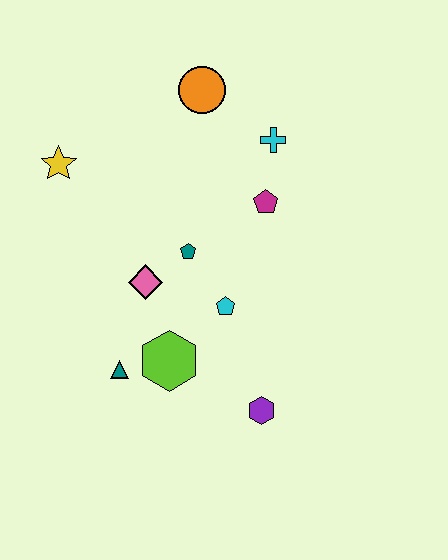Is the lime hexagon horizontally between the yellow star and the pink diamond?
No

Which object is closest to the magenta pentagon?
The cyan cross is closest to the magenta pentagon.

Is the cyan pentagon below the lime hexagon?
No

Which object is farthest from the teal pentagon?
The purple hexagon is farthest from the teal pentagon.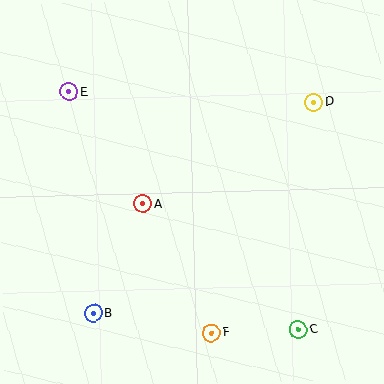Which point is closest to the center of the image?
Point A at (143, 204) is closest to the center.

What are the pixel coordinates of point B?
Point B is at (93, 313).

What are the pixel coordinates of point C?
Point C is at (298, 330).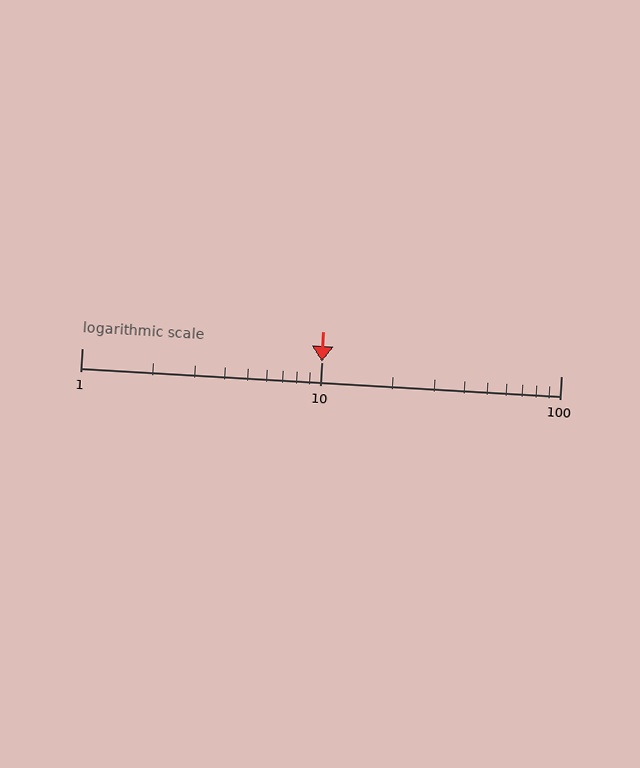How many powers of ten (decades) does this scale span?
The scale spans 2 decades, from 1 to 100.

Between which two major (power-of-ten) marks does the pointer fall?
The pointer is between 10 and 100.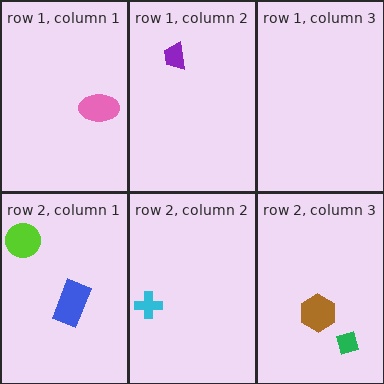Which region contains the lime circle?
The row 2, column 1 region.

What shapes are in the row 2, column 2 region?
The cyan cross.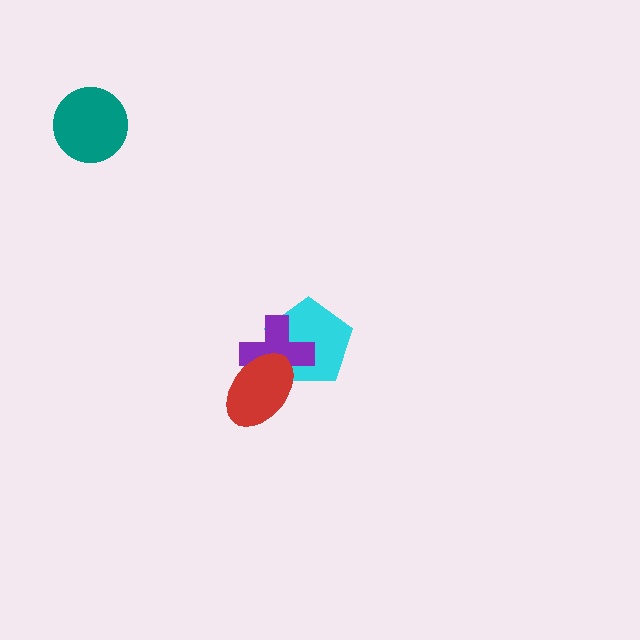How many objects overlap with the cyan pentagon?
2 objects overlap with the cyan pentagon.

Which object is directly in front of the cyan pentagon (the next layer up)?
The purple cross is directly in front of the cyan pentagon.